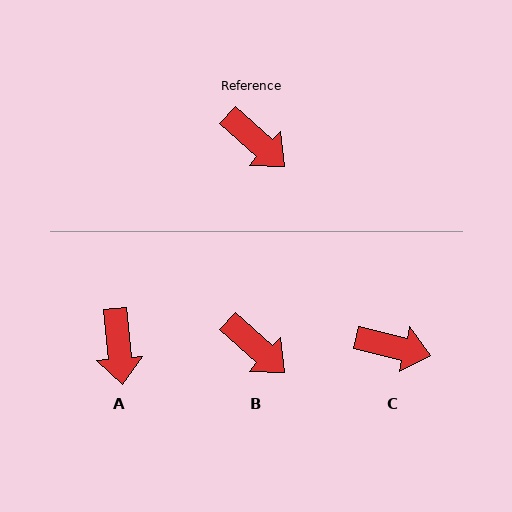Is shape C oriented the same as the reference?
No, it is off by about 28 degrees.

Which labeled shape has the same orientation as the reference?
B.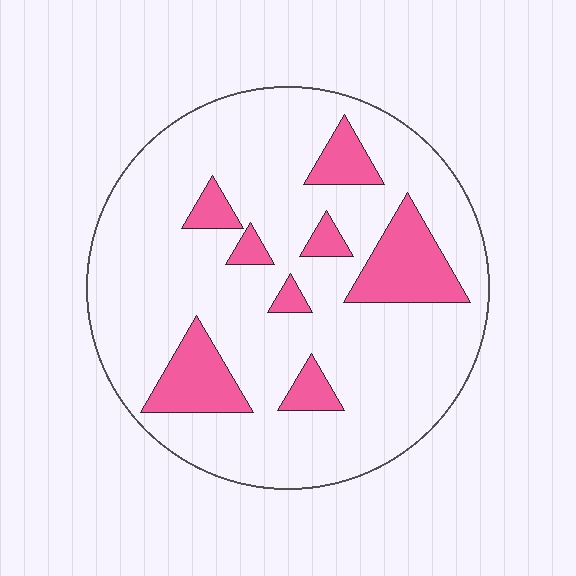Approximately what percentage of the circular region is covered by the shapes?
Approximately 20%.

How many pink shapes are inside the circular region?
8.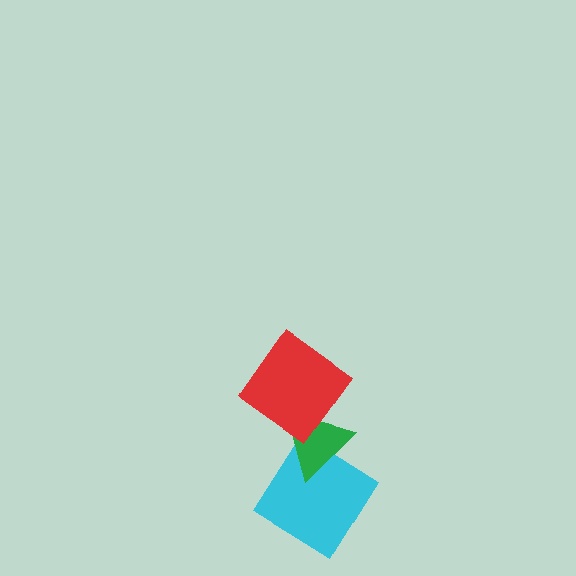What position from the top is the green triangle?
The green triangle is 2nd from the top.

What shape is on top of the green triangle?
The red diamond is on top of the green triangle.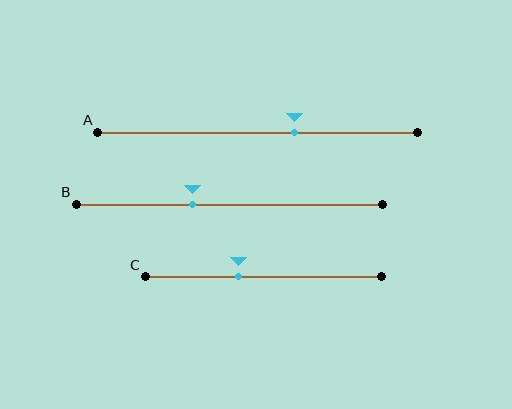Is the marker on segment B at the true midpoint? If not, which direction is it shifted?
No, the marker on segment B is shifted to the left by about 12% of the segment length.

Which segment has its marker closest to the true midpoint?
Segment C has its marker closest to the true midpoint.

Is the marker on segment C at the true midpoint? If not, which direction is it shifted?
No, the marker on segment C is shifted to the left by about 10% of the segment length.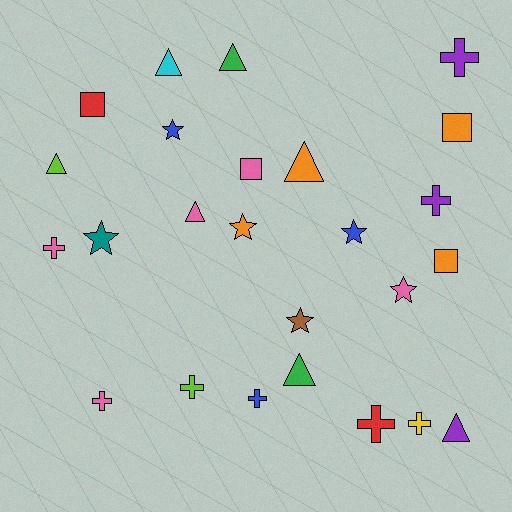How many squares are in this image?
There are 4 squares.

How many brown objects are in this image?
There is 1 brown object.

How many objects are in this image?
There are 25 objects.